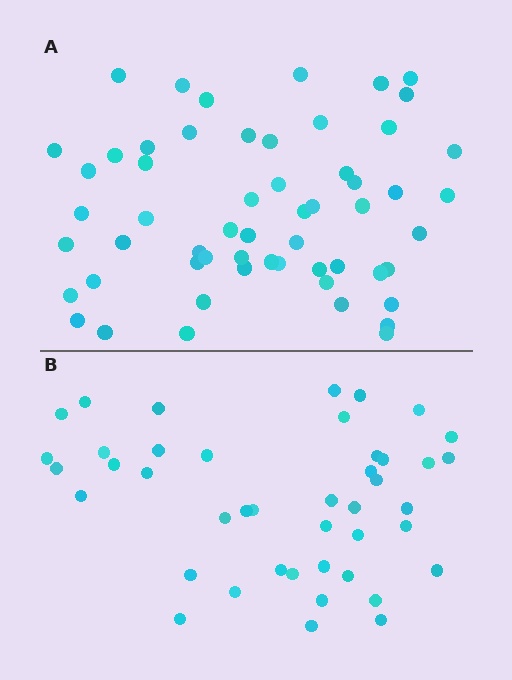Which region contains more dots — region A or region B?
Region A (the top region) has more dots.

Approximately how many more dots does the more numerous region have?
Region A has approximately 15 more dots than region B.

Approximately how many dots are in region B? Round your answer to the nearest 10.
About 40 dots. (The exact count is 43, which rounds to 40.)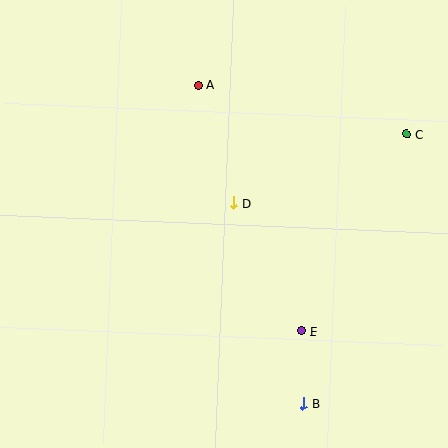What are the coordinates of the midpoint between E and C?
The midpoint between E and C is at (354, 233).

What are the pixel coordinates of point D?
Point D is at (234, 203).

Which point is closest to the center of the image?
Point D at (234, 203) is closest to the center.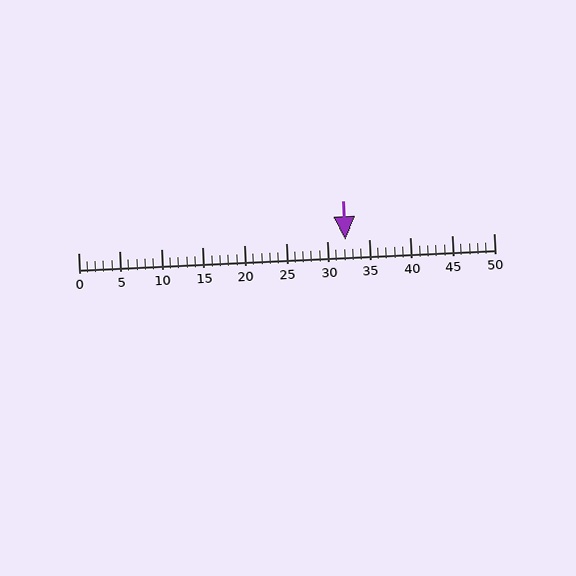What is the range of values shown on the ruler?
The ruler shows values from 0 to 50.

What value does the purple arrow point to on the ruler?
The purple arrow points to approximately 32.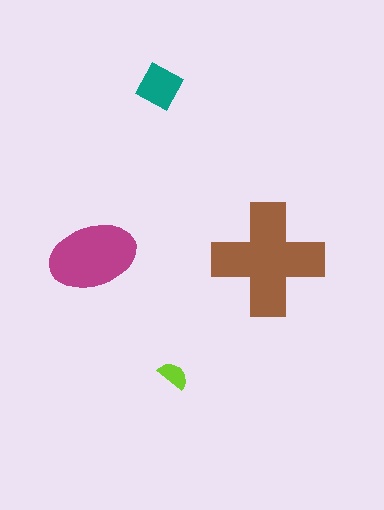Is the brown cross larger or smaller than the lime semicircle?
Larger.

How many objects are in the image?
There are 4 objects in the image.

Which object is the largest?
The brown cross.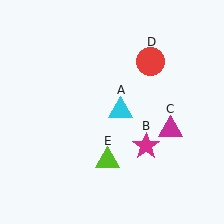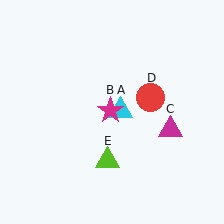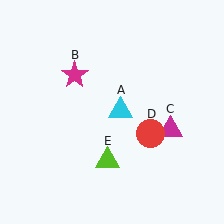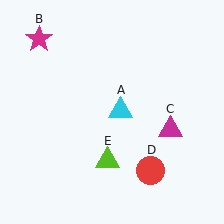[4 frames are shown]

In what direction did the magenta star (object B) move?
The magenta star (object B) moved up and to the left.